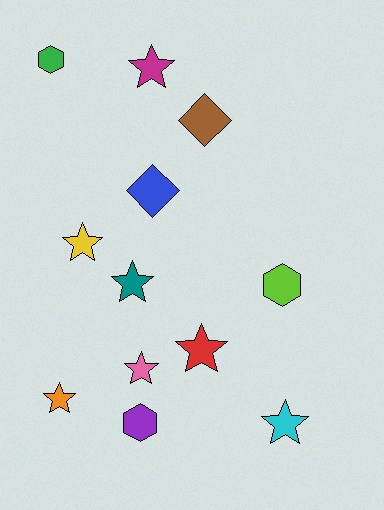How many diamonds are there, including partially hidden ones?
There are 2 diamonds.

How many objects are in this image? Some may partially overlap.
There are 12 objects.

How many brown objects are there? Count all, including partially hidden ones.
There is 1 brown object.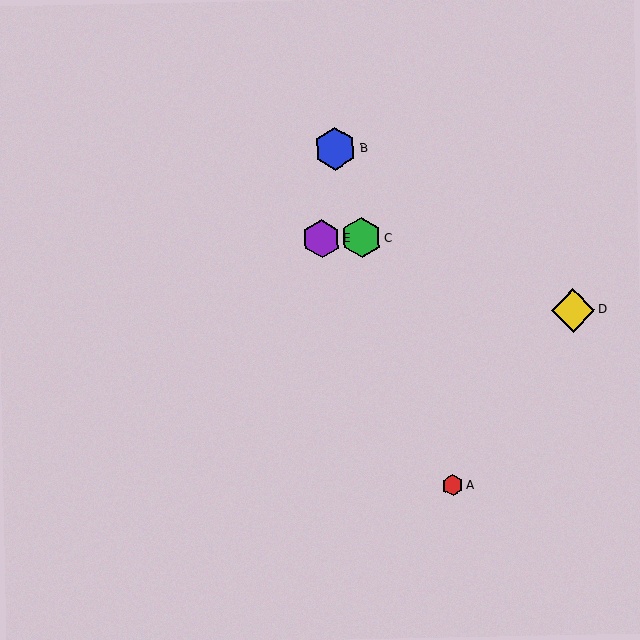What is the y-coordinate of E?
Object E is at y≈239.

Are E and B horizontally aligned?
No, E is at y≈239 and B is at y≈149.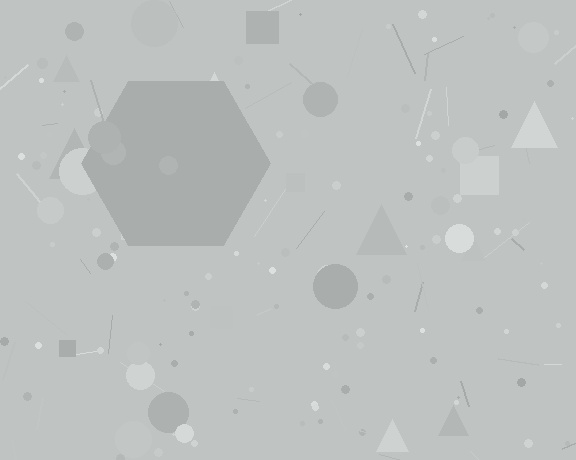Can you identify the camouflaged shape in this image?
The camouflaged shape is a hexagon.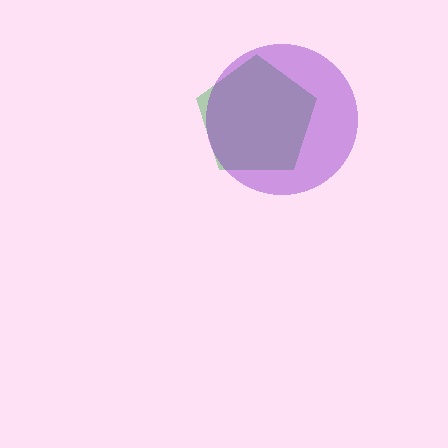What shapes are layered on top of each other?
The layered shapes are: a green pentagon, a purple circle.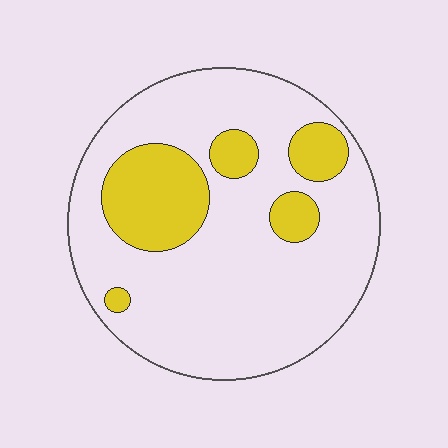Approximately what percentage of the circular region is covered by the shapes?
Approximately 20%.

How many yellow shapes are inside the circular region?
5.